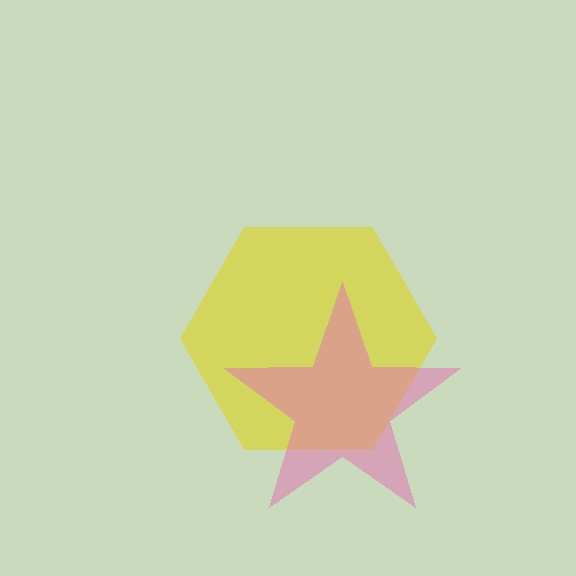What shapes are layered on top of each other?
The layered shapes are: a yellow hexagon, a pink star.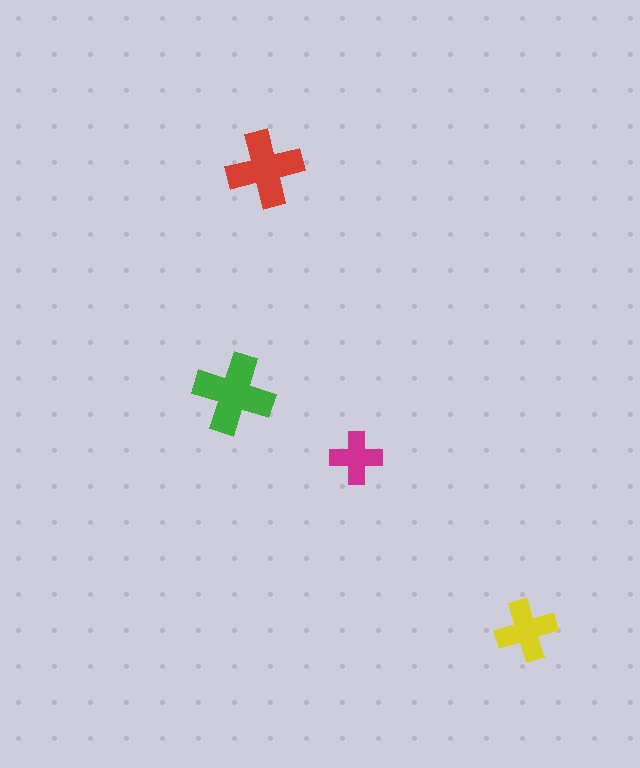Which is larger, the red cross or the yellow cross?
The red one.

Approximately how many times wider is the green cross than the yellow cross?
About 1.5 times wider.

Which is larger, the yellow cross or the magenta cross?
The yellow one.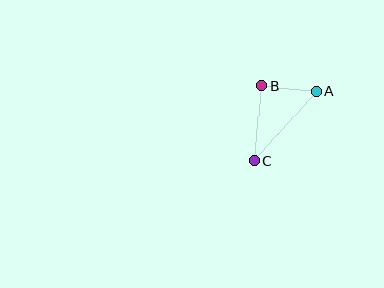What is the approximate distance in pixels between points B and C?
The distance between B and C is approximately 75 pixels.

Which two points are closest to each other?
Points A and B are closest to each other.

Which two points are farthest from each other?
Points A and C are farthest from each other.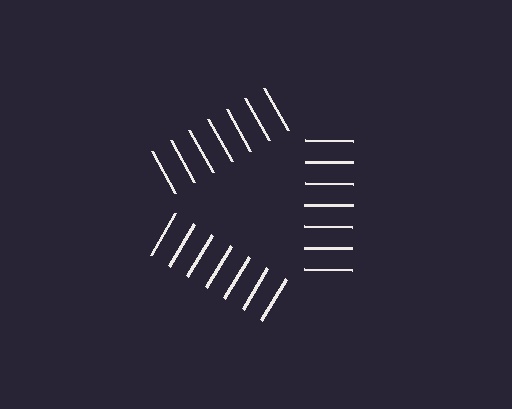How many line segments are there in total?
21 — 7 along each of the 3 edges.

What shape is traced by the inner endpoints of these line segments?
An illusory triangle — the line segments terminate on its edges but no continuous stroke is drawn.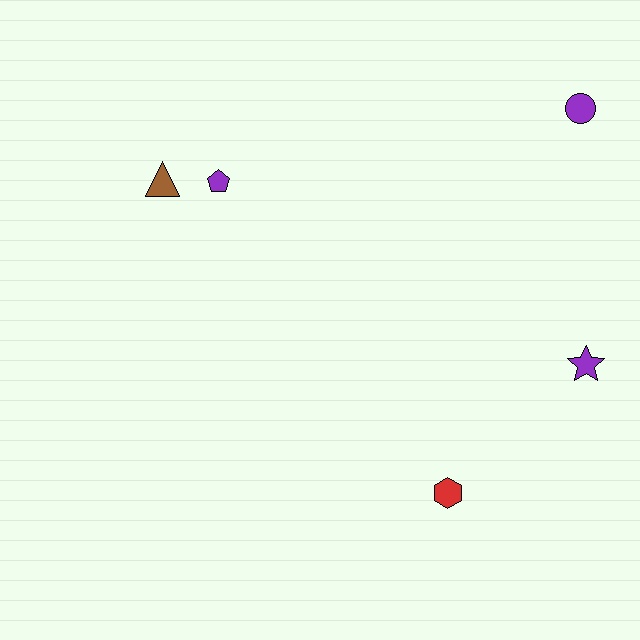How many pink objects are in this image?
There are no pink objects.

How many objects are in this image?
There are 5 objects.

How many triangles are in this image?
There is 1 triangle.